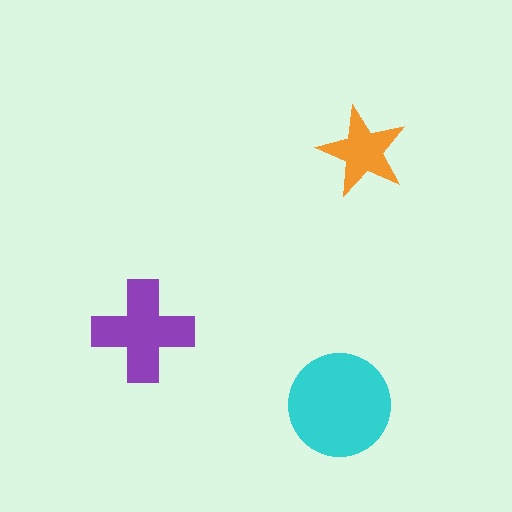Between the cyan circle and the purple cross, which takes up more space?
The cyan circle.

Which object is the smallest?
The orange star.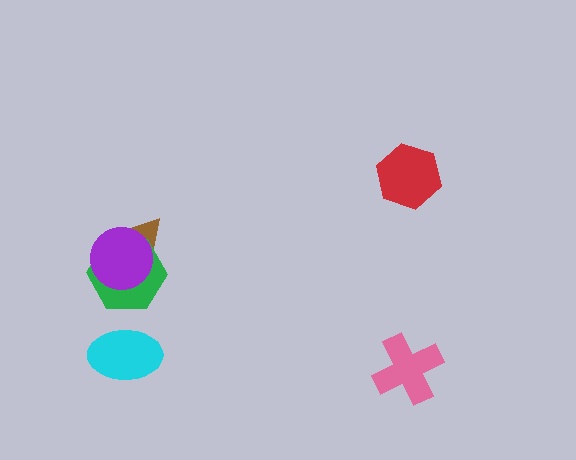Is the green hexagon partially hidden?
Yes, it is partially covered by another shape.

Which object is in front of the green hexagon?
The purple circle is in front of the green hexagon.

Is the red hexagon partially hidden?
No, no other shape covers it.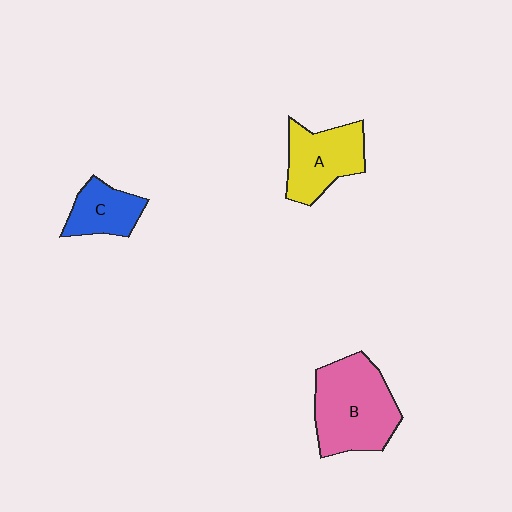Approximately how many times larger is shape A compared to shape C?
Approximately 1.5 times.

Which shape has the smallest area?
Shape C (blue).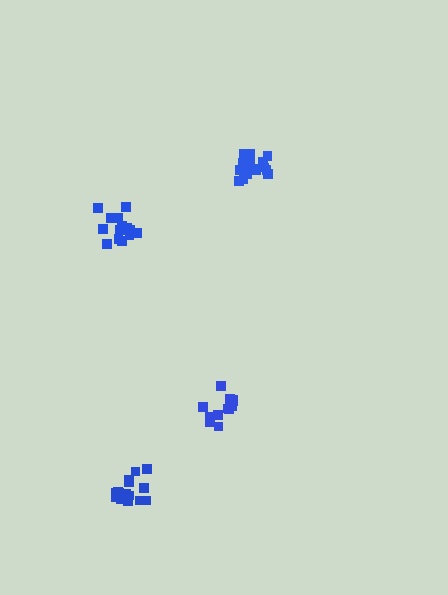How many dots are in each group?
Group 1: 13 dots, Group 2: 18 dots, Group 3: 18 dots, Group 4: 16 dots (65 total).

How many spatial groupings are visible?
There are 4 spatial groupings.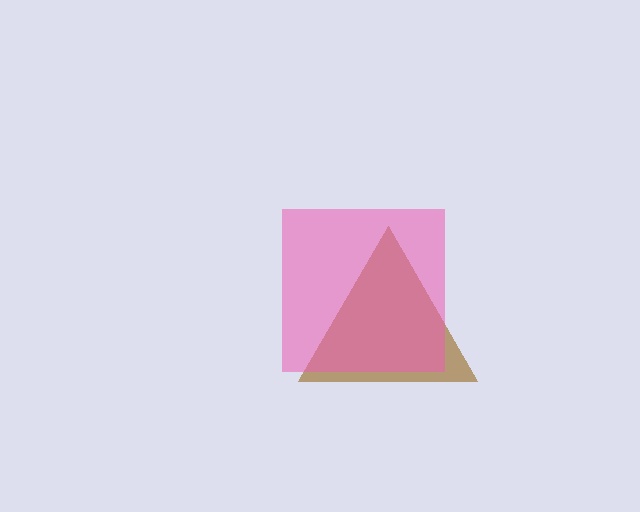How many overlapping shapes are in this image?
There are 2 overlapping shapes in the image.